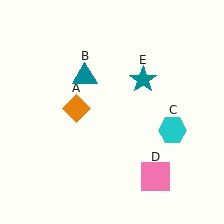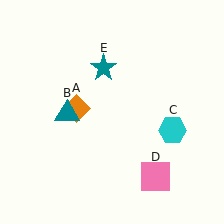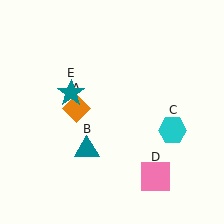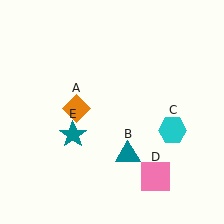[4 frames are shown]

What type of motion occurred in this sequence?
The teal triangle (object B), teal star (object E) rotated counterclockwise around the center of the scene.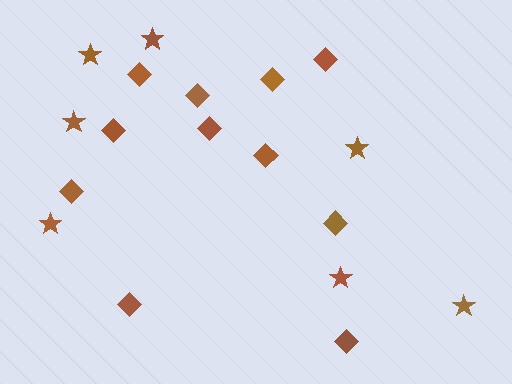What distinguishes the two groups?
There are 2 groups: one group of diamonds (11) and one group of stars (7).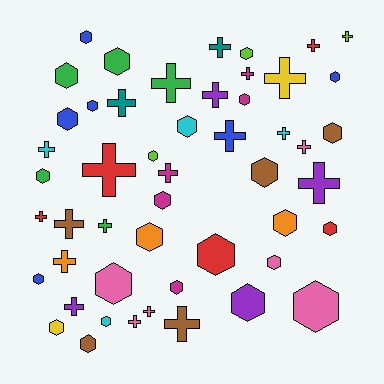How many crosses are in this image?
There are 23 crosses.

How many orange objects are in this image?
There are 3 orange objects.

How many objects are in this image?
There are 50 objects.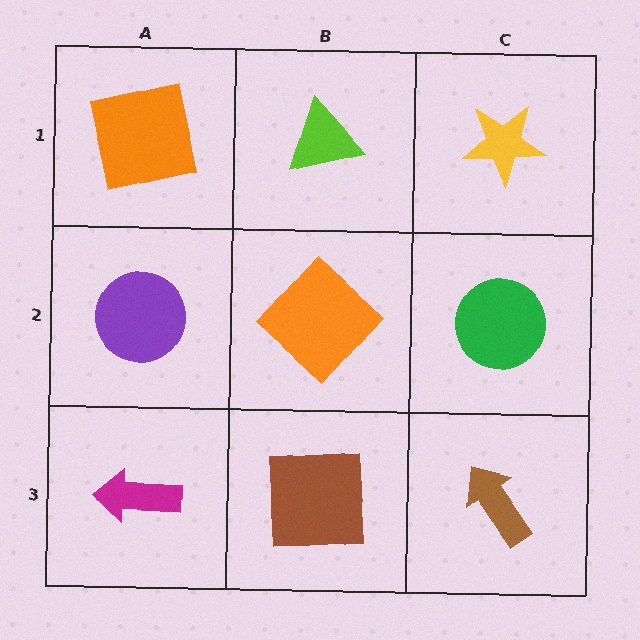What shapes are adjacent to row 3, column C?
A green circle (row 2, column C), a brown square (row 3, column B).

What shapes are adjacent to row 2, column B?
A lime triangle (row 1, column B), a brown square (row 3, column B), a purple circle (row 2, column A), a green circle (row 2, column C).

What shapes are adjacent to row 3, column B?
An orange diamond (row 2, column B), a magenta arrow (row 3, column A), a brown arrow (row 3, column C).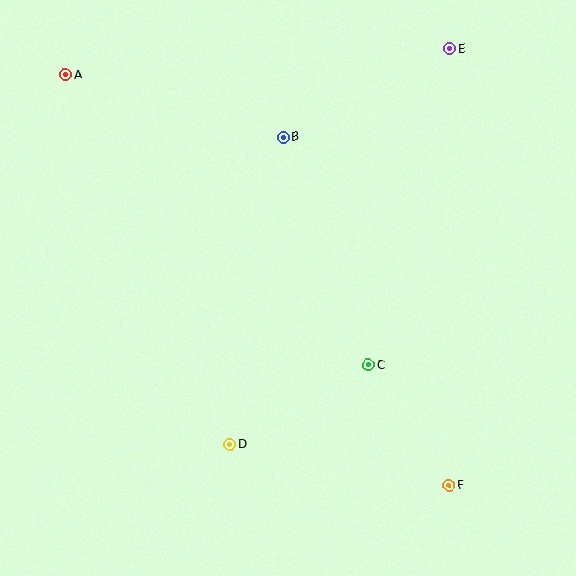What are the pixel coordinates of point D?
Point D is at (230, 445).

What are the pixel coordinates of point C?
Point C is at (369, 365).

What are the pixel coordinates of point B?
Point B is at (283, 137).